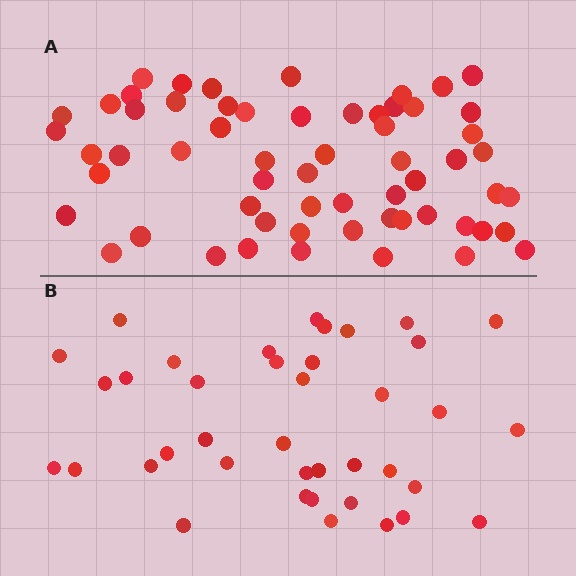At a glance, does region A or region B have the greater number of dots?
Region A (the top region) has more dots.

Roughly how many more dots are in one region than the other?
Region A has approximately 20 more dots than region B.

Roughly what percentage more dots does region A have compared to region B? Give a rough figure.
About 55% more.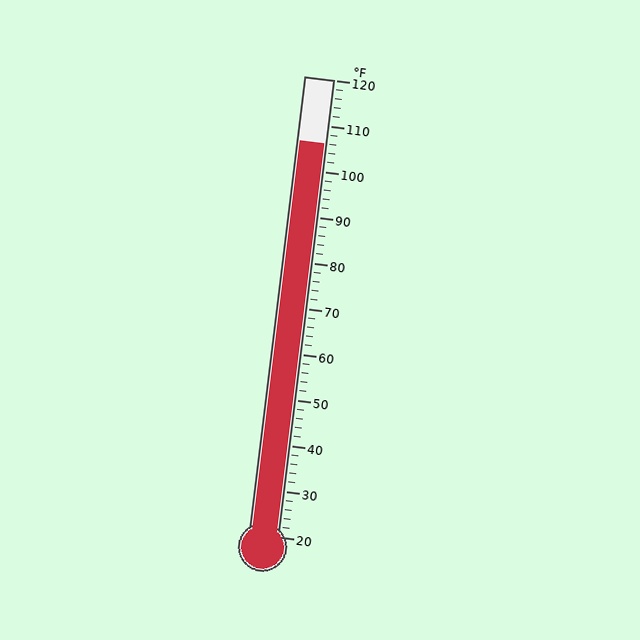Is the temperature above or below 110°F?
The temperature is below 110°F.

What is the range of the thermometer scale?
The thermometer scale ranges from 20°F to 120°F.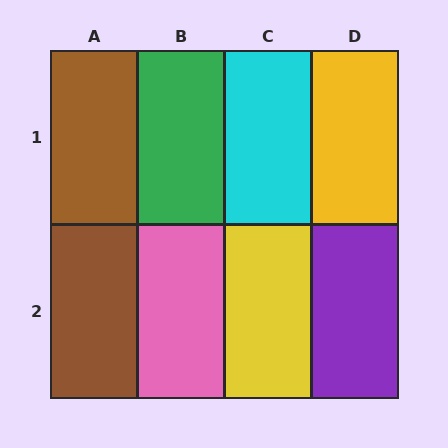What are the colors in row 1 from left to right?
Brown, green, cyan, yellow.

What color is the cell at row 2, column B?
Pink.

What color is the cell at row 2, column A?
Brown.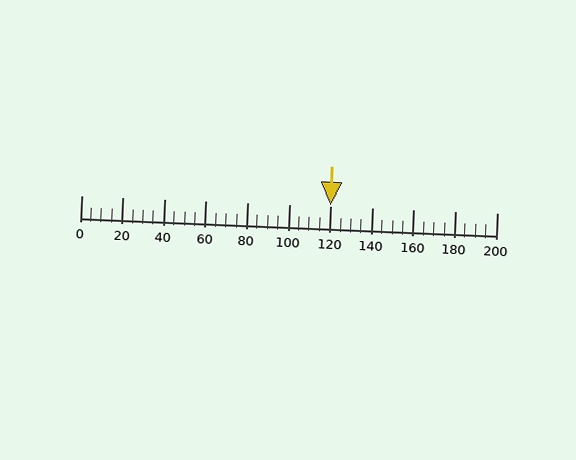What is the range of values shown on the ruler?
The ruler shows values from 0 to 200.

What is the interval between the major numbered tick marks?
The major tick marks are spaced 20 units apart.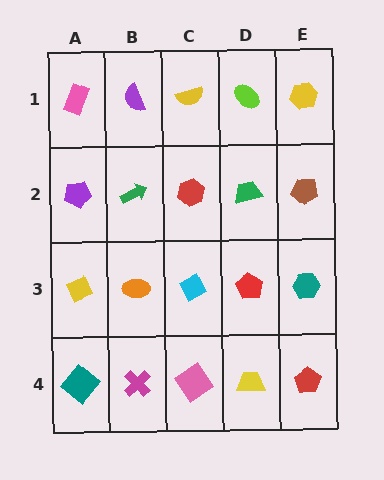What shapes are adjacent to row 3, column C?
A red hexagon (row 2, column C), a pink diamond (row 4, column C), an orange ellipse (row 3, column B), a red pentagon (row 3, column D).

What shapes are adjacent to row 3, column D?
A green trapezoid (row 2, column D), a yellow trapezoid (row 4, column D), a cyan diamond (row 3, column C), a teal hexagon (row 3, column E).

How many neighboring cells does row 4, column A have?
2.